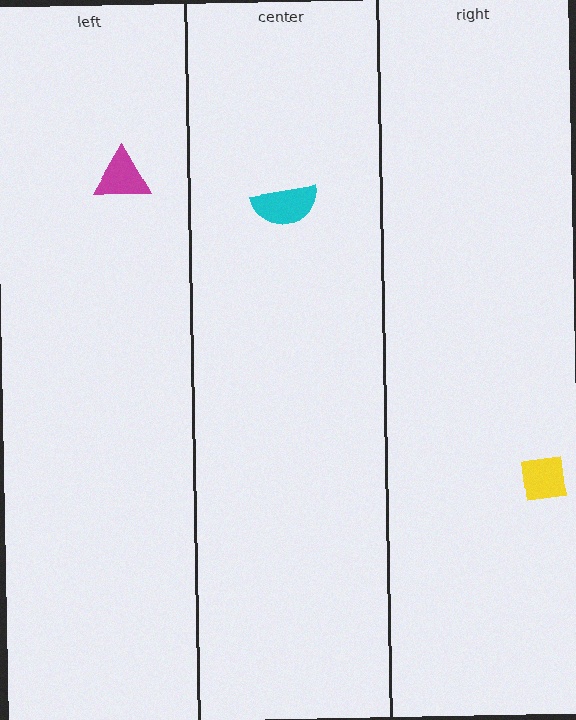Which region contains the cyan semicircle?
The center region.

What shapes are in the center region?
The cyan semicircle.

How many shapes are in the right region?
1.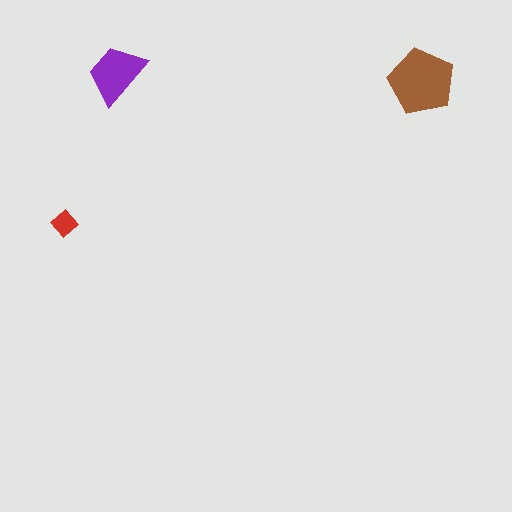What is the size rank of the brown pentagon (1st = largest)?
1st.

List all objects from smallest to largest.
The red diamond, the purple trapezoid, the brown pentagon.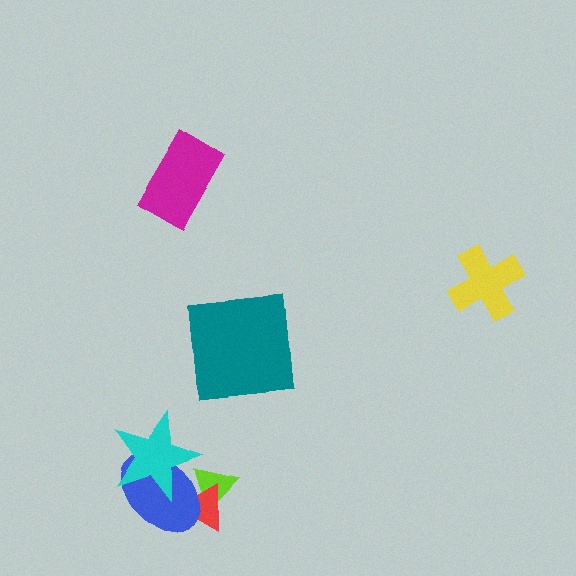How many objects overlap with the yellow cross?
0 objects overlap with the yellow cross.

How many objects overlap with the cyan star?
2 objects overlap with the cyan star.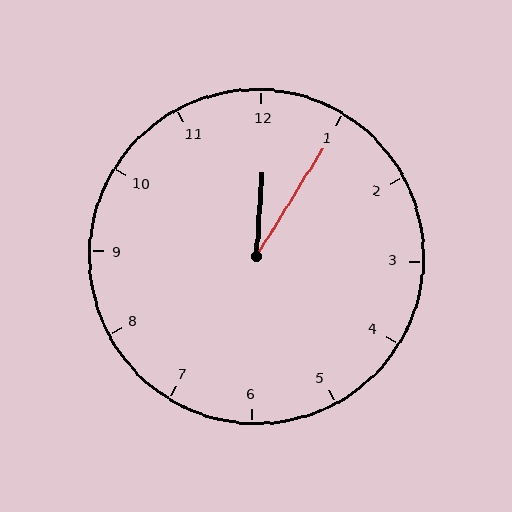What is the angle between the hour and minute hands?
Approximately 28 degrees.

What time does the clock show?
12:05.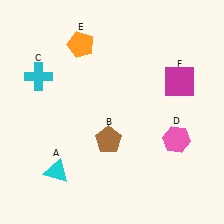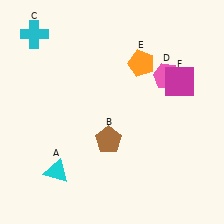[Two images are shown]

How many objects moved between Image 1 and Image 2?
3 objects moved between the two images.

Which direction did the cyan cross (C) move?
The cyan cross (C) moved up.